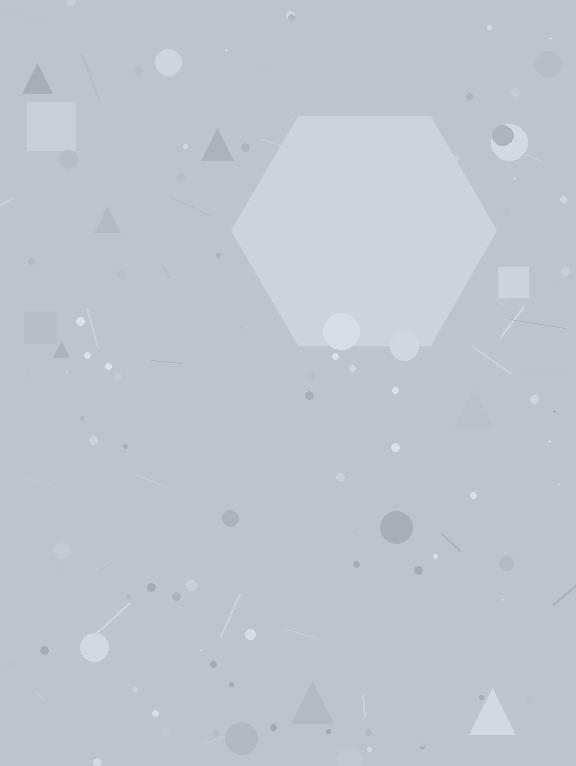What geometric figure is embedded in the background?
A hexagon is embedded in the background.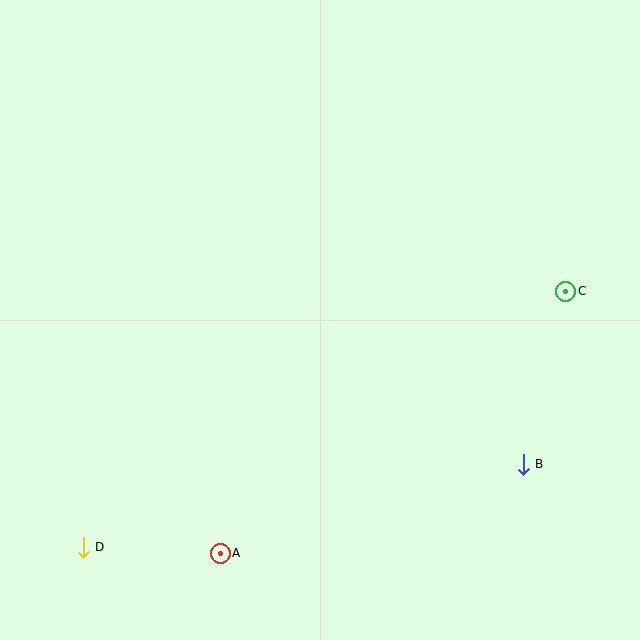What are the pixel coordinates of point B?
Point B is at (523, 464).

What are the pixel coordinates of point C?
Point C is at (566, 291).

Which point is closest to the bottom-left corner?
Point D is closest to the bottom-left corner.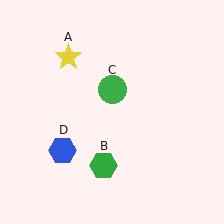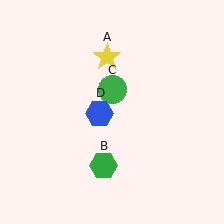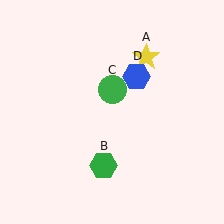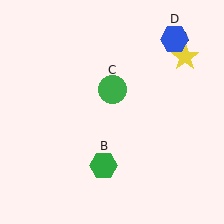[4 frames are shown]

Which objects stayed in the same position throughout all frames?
Green hexagon (object B) and green circle (object C) remained stationary.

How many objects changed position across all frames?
2 objects changed position: yellow star (object A), blue hexagon (object D).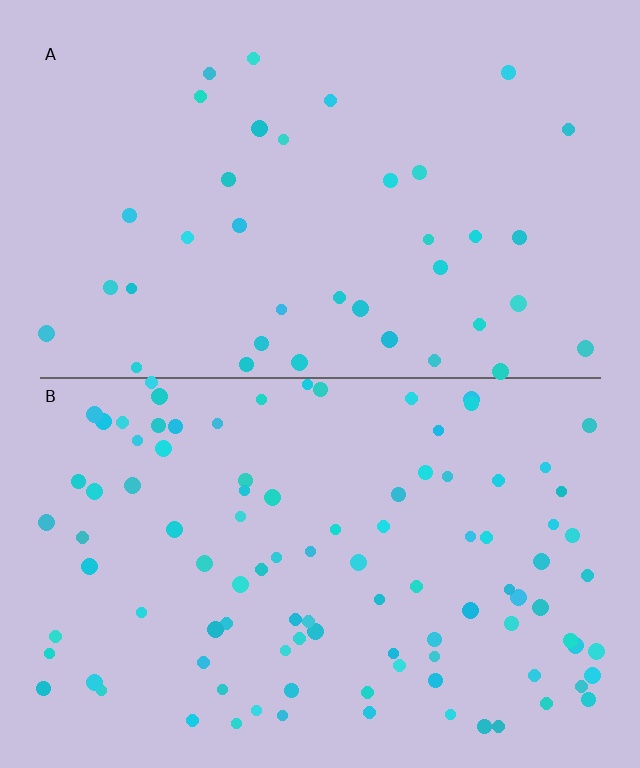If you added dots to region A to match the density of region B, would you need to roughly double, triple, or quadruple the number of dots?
Approximately triple.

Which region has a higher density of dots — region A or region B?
B (the bottom).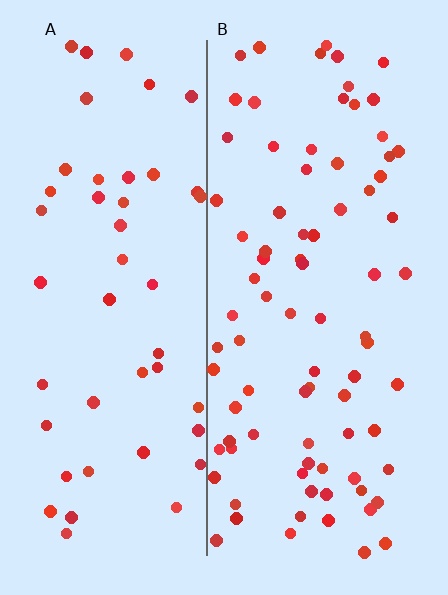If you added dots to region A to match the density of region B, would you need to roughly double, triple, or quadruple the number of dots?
Approximately double.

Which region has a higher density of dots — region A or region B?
B (the right).